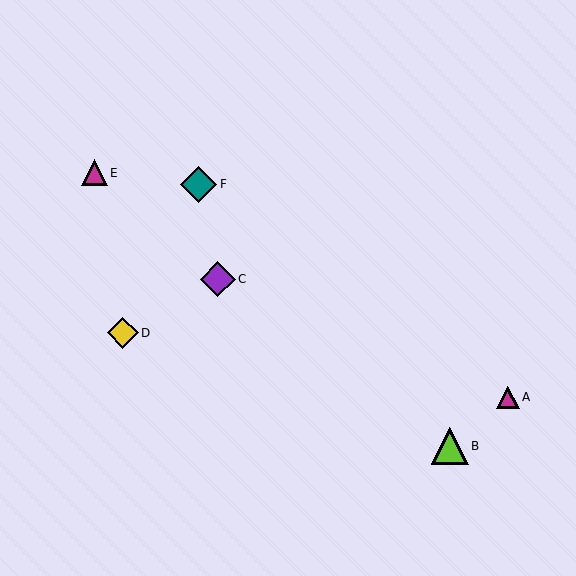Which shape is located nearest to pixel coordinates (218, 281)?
The purple diamond (labeled C) at (218, 279) is nearest to that location.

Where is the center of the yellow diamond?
The center of the yellow diamond is at (123, 333).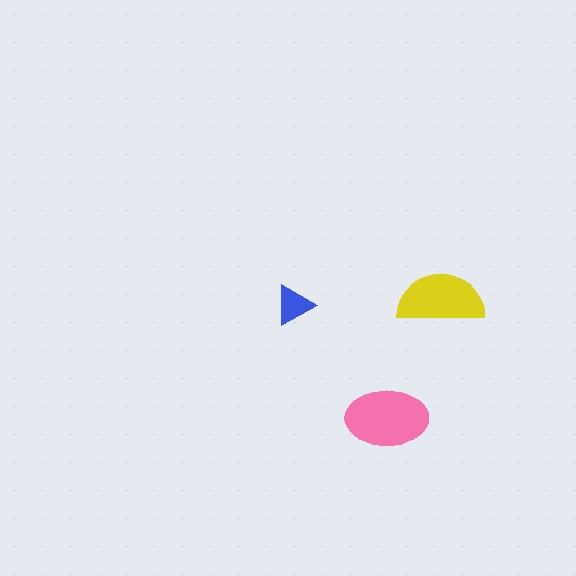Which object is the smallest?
The blue triangle.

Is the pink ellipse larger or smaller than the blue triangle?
Larger.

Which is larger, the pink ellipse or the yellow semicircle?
The pink ellipse.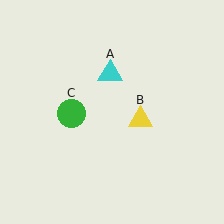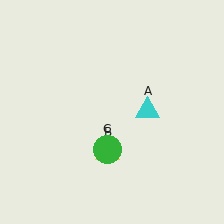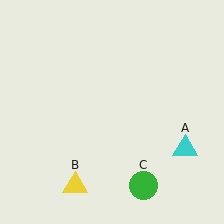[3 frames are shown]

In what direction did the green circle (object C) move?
The green circle (object C) moved down and to the right.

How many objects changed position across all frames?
3 objects changed position: cyan triangle (object A), yellow triangle (object B), green circle (object C).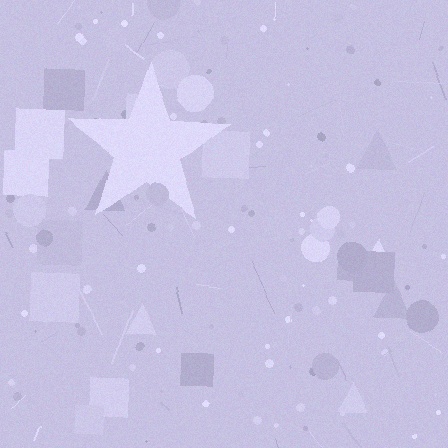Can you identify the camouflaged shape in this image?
The camouflaged shape is a star.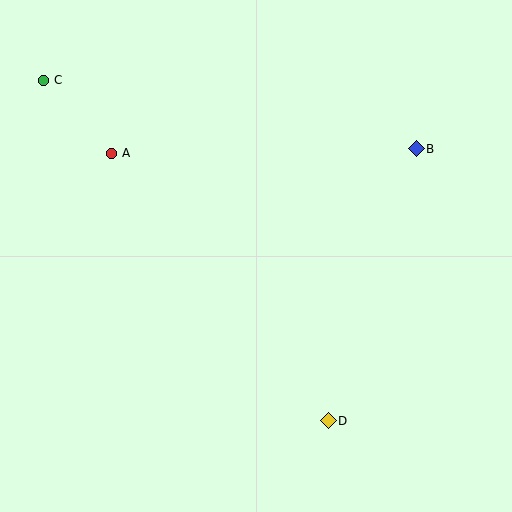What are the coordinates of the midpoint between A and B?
The midpoint between A and B is at (264, 151).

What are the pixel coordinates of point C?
Point C is at (44, 80).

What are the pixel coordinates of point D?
Point D is at (328, 421).